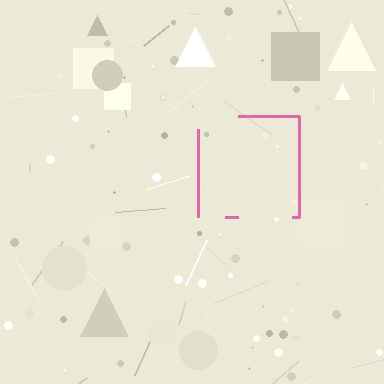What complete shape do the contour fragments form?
The contour fragments form a square.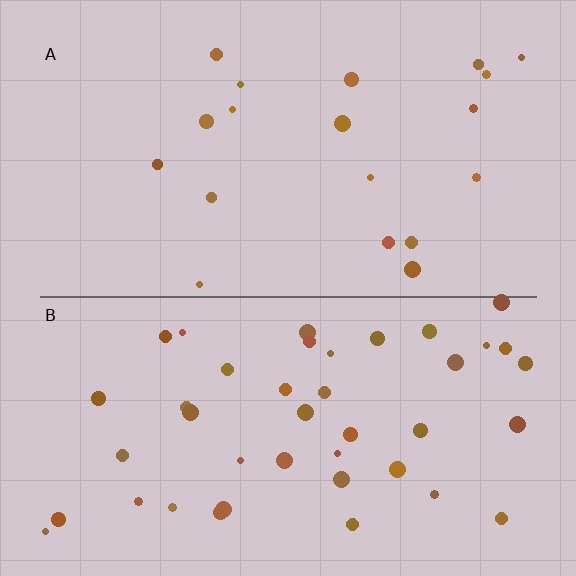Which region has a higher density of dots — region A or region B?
B (the bottom).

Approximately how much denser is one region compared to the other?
Approximately 2.2× — region B over region A.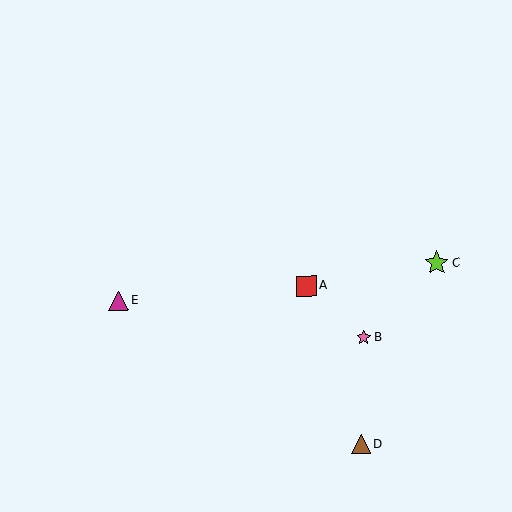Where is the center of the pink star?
The center of the pink star is at (364, 338).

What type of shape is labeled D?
Shape D is a brown triangle.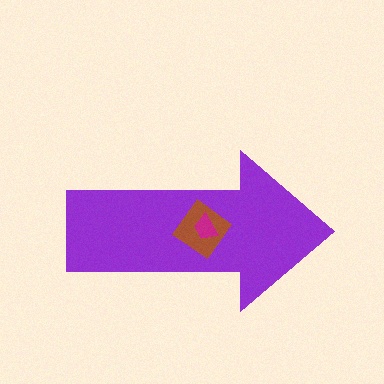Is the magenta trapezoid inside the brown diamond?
Yes.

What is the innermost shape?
The magenta trapezoid.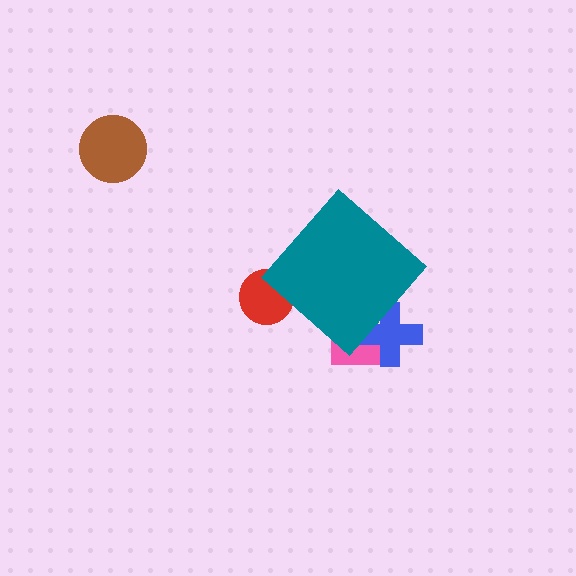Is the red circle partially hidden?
Yes, the red circle is partially hidden behind the teal diamond.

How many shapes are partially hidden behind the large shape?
3 shapes are partially hidden.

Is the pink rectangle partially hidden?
Yes, the pink rectangle is partially hidden behind the teal diamond.